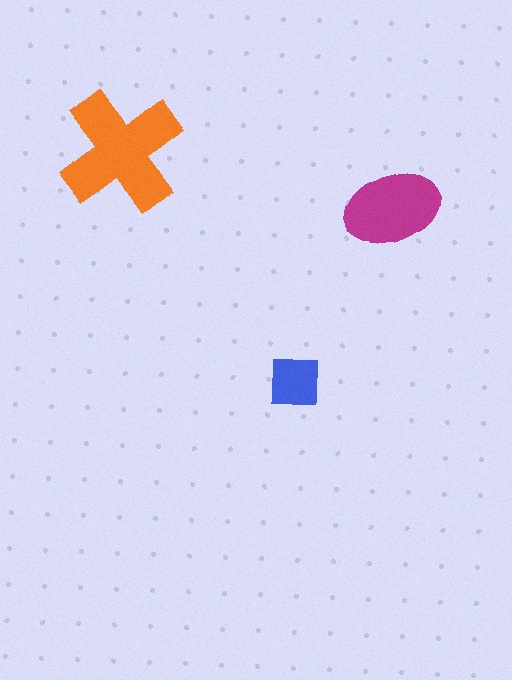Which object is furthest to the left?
The orange cross is leftmost.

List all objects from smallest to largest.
The blue square, the magenta ellipse, the orange cross.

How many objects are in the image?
There are 3 objects in the image.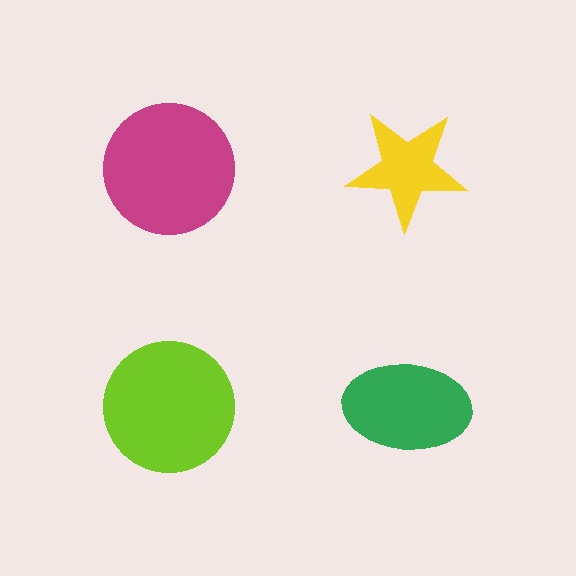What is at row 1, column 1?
A magenta circle.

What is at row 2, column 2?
A green ellipse.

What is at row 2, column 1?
A lime circle.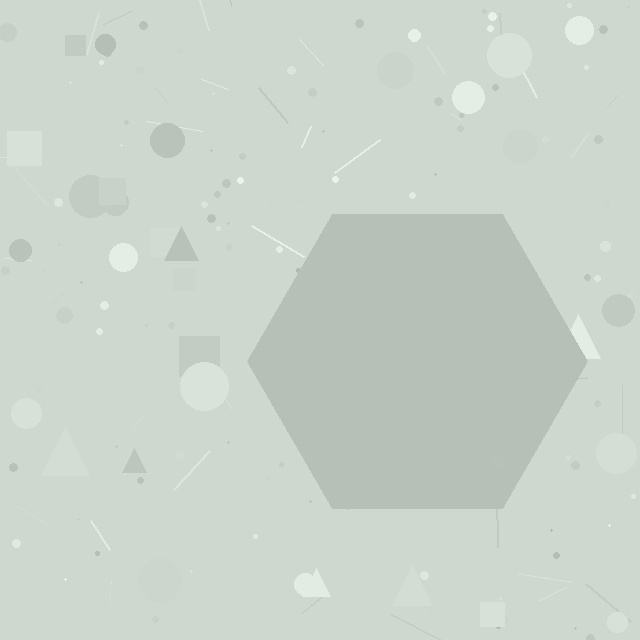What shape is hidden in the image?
A hexagon is hidden in the image.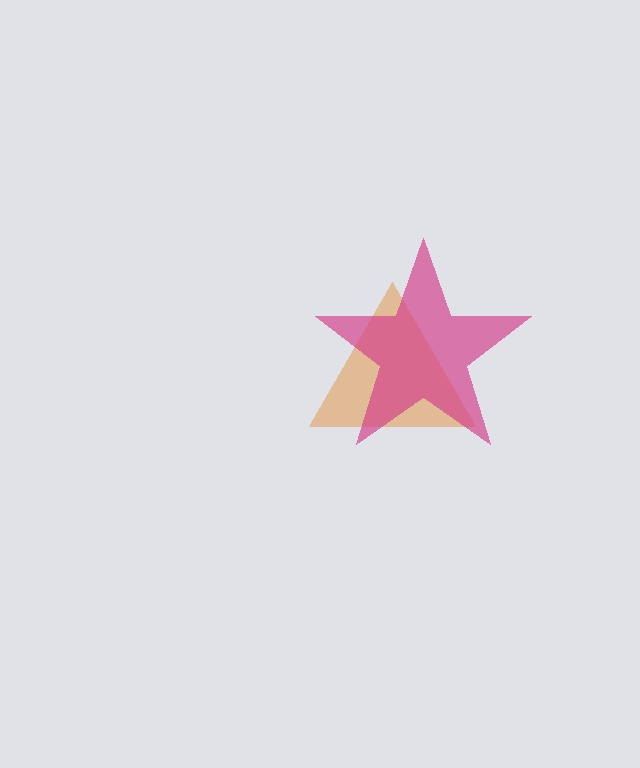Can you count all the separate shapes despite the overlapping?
Yes, there are 2 separate shapes.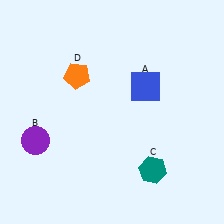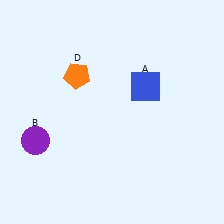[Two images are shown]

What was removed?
The teal hexagon (C) was removed in Image 2.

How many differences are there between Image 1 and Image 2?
There is 1 difference between the two images.